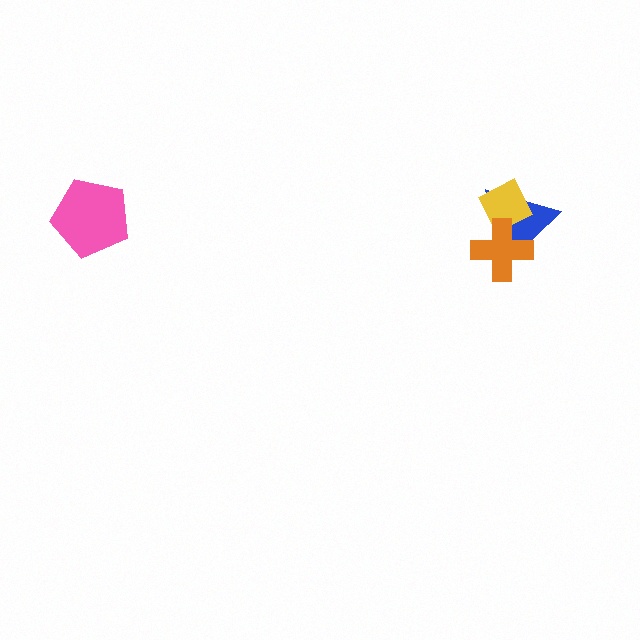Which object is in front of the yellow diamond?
The orange cross is in front of the yellow diamond.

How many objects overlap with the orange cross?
2 objects overlap with the orange cross.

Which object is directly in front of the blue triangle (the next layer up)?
The yellow diamond is directly in front of the blue triangle.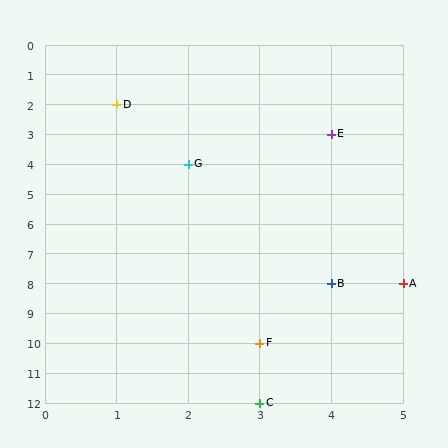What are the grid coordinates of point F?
Point F is at grid coordinates (3, 10).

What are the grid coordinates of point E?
Point E is at grid coordinates (4, 3).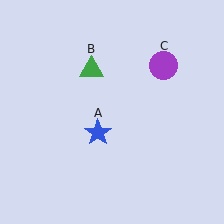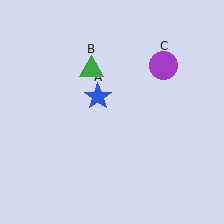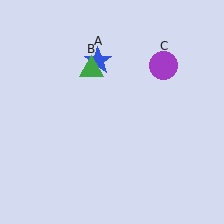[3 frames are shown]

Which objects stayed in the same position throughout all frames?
Green triangle (object B) and purple circle (object C) remained stationary.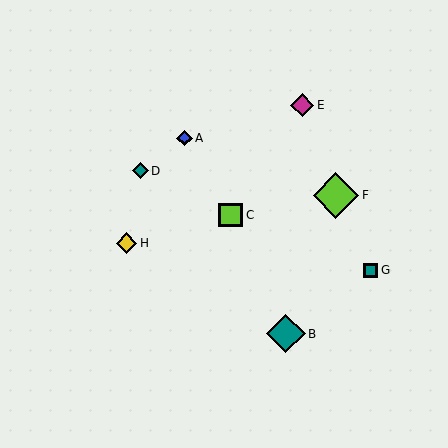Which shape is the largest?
The lime diamond (labeled F) is the largest.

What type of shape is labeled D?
Shape D is a teal diamond.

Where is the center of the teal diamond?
The center of the teal diamond is at (140, 171).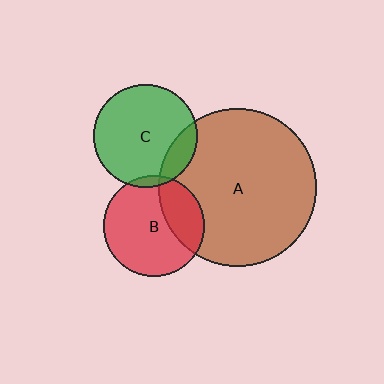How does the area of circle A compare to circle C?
Approximately 2.3 times.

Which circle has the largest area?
Circle A (brown).